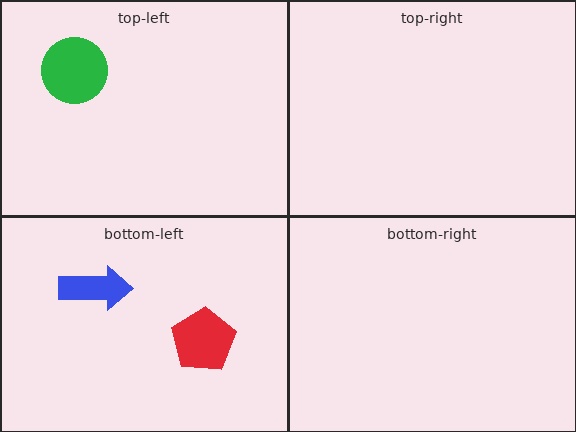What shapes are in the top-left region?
The green circle.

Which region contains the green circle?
The top-left region.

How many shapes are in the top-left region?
1.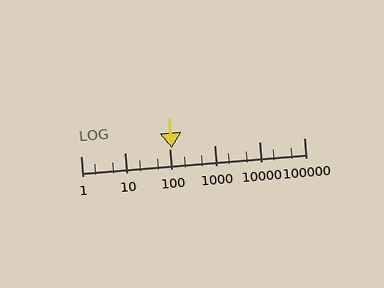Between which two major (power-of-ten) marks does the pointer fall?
The pointer is between 100 and 1000.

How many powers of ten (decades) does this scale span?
The scale spans 5 decades, from 1 to 100000.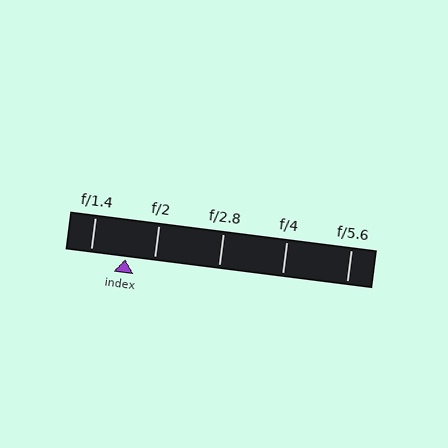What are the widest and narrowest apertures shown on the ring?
The widest aperture shown is f/1.4 and the narrowest is f/5.6.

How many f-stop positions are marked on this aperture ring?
There are 5 f-stop positions marked.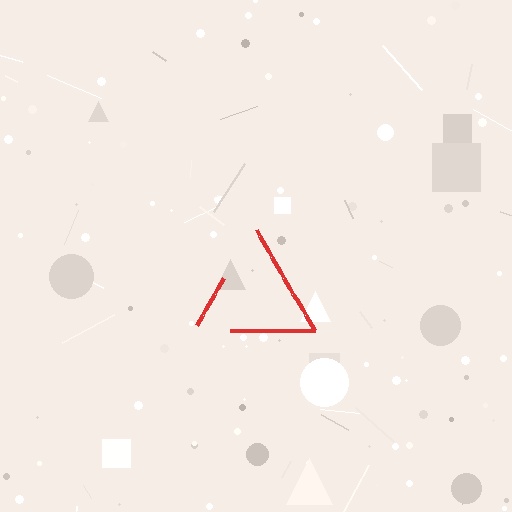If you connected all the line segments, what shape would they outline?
They would outline a triangle.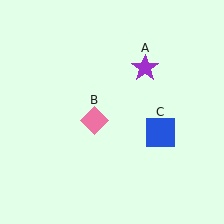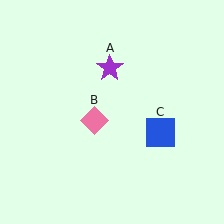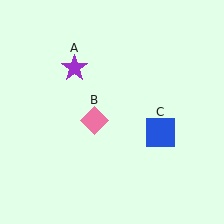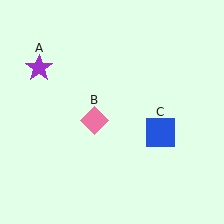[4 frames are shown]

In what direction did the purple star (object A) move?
The purple star (object A) moved left.